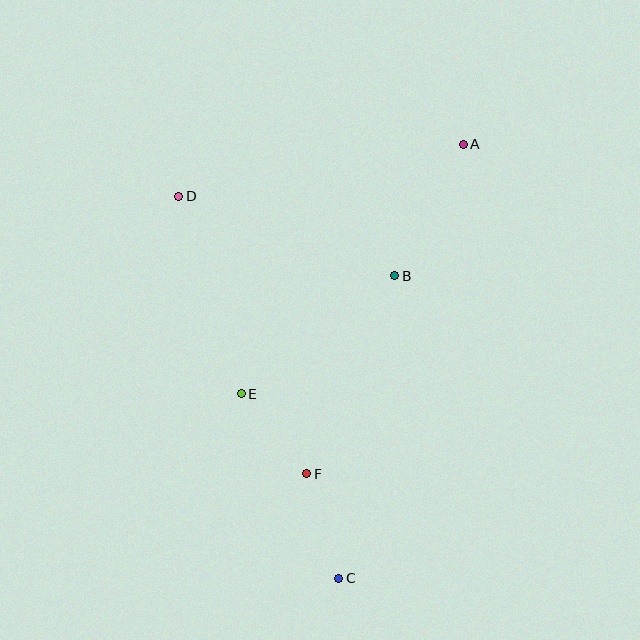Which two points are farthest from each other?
Points A and C are farthest from each other.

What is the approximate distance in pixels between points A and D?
The distance between A and D is approximately 289 pixels.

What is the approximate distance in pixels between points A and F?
The distance between A and F is approximately 365 pixels.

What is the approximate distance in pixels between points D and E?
The distance between D and E is approximately 207 pixels.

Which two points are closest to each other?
Points E and F are closest to each other.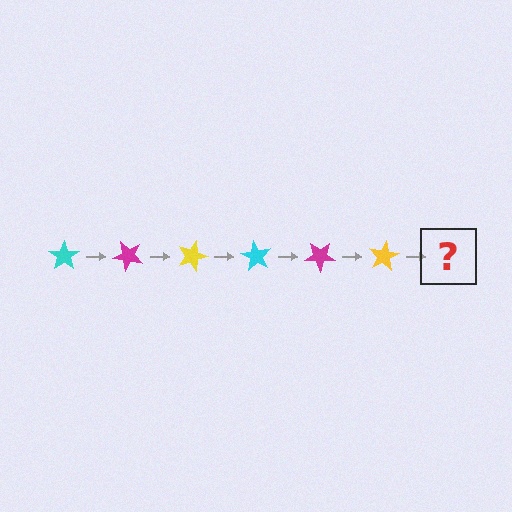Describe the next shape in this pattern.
It should be a cyan star, rotated 270 degrees from the start.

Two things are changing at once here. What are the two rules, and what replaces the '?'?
The two rules are that it rotates 45 degrees each step and the color cycles through cyan, magenta, and yellow. The '?' should be a cyan star, rotated 270 degrees from the start.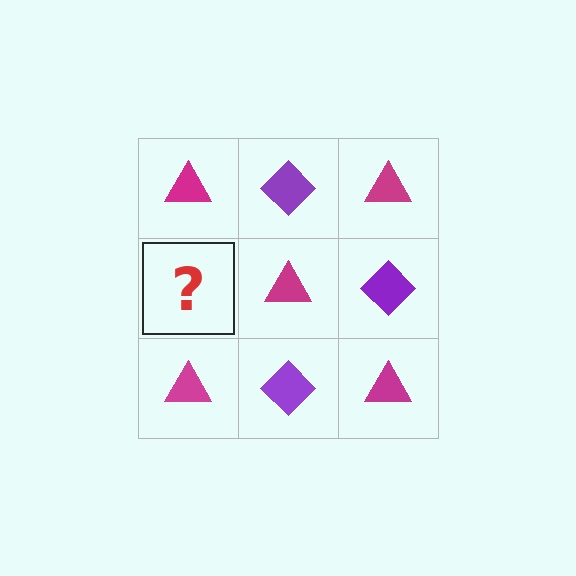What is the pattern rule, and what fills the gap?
The rule is that it alternates magenta triangle and purple diamond in a checkerboard pattern. The gap should be filled with a purple diamond.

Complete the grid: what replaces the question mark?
The question mark should be replaced with a purple diamond.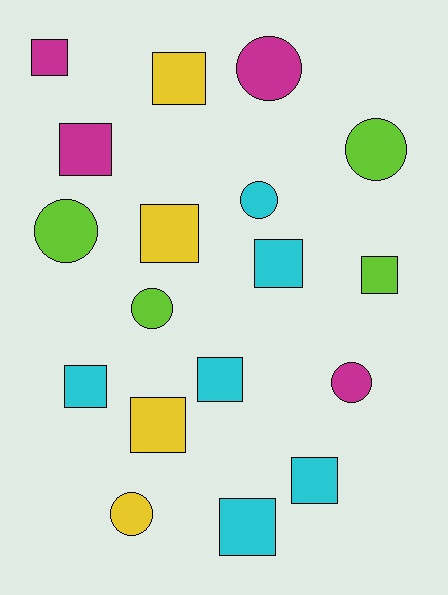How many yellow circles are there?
There is 1 yellow circle.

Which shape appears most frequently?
Square, with 11 objects.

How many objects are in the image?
There are 18 objects.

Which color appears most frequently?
Cyan, with 6 objects.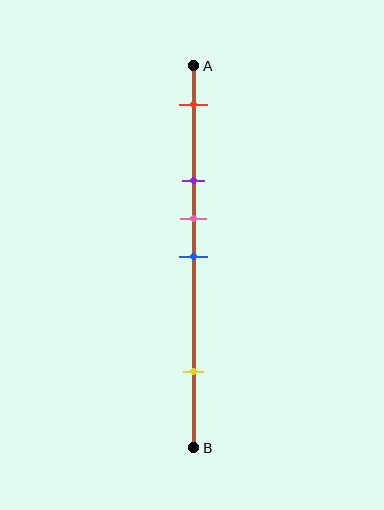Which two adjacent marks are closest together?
The pink and blue marks are the closest adjacent pair.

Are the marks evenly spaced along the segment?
No, the marks are not evenly spaced.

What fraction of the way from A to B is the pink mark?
The pink mark is approximately 40% (0.4) of the way from A to B.